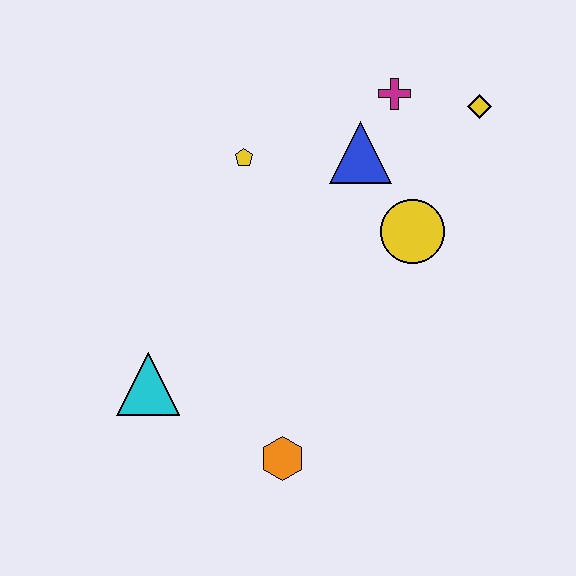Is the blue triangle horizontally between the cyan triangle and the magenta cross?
Yes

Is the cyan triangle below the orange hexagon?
No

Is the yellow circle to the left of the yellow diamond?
Yes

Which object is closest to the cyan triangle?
The orange hexagon is closest to the cyan triangle.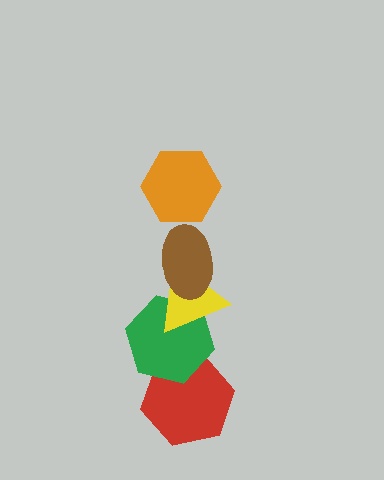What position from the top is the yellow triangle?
The yellow triangle is 3rd from the top.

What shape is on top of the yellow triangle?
The brown ellipse is on top of the yellow triangle.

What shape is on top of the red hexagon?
The green hexagon is on top of the red hexagon.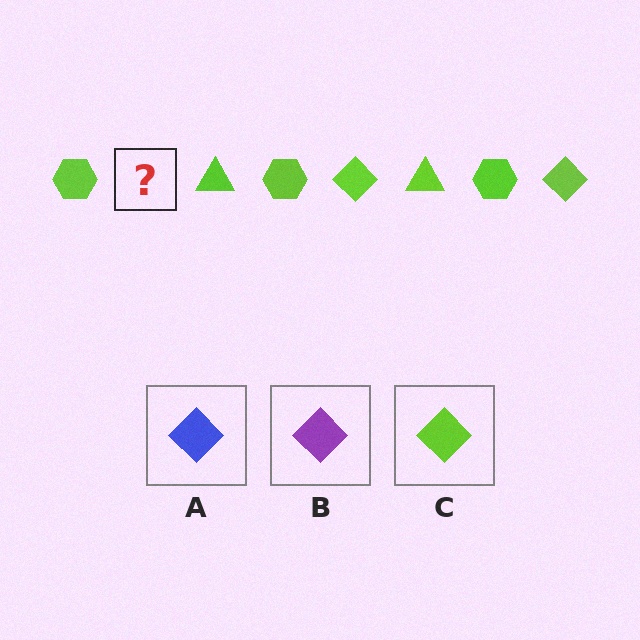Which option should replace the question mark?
Option C.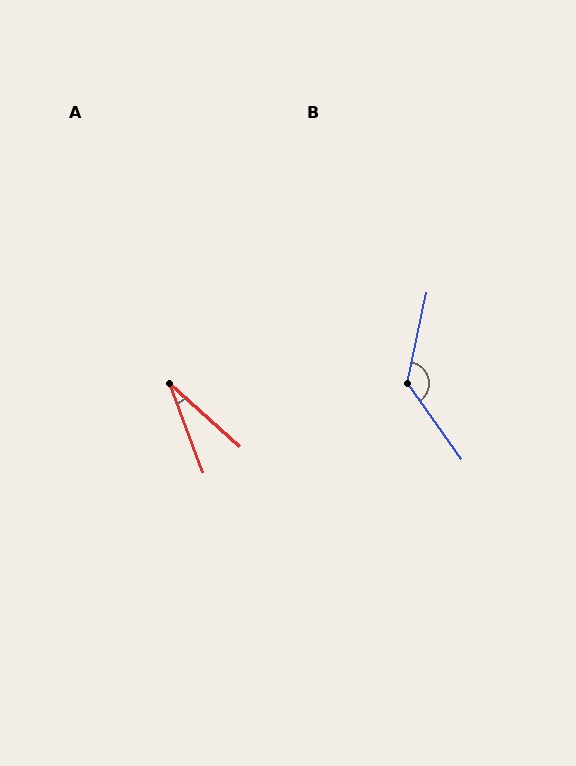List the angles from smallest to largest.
A (28°), B (132°).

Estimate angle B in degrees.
Approximately 132 degrees.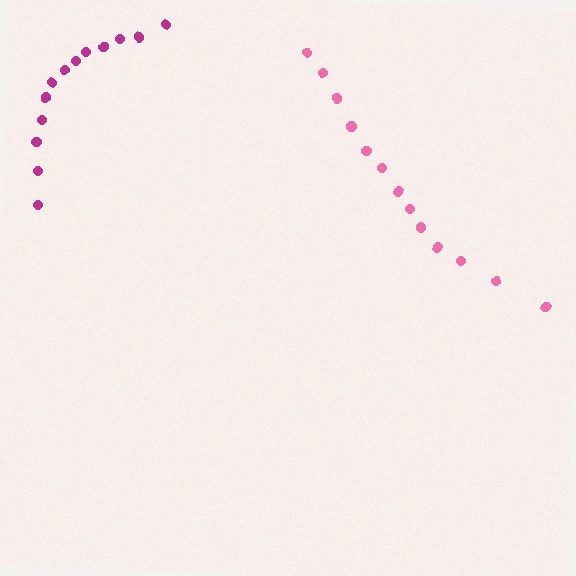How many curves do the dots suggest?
There are 2 distinct paths.